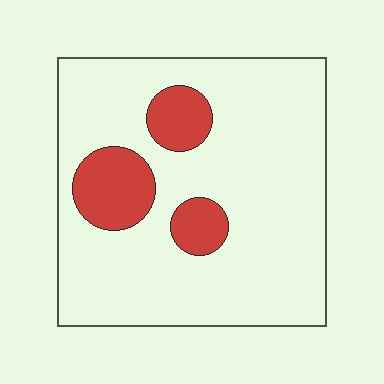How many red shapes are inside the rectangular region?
3.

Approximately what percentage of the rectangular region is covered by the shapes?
Approximately 15%.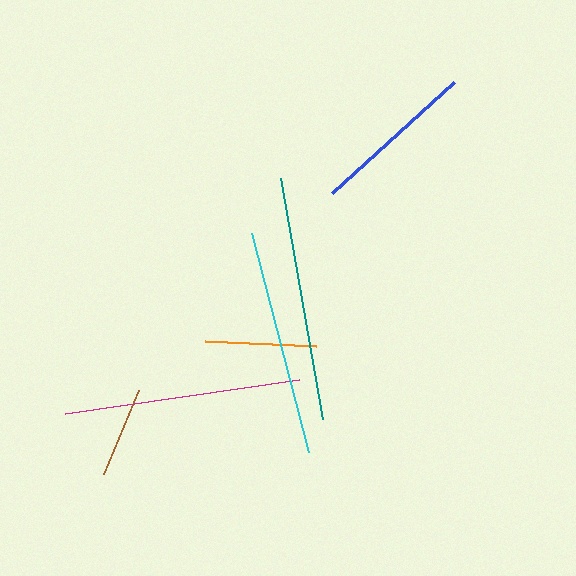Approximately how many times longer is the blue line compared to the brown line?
The blue line is approximately 1.8 times the length of the brown line.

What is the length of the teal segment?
The teal segment is approximately 245 pixels long.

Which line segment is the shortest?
The brown line is the shortest at approximately 91 pixels.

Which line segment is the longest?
The teal line is the longest at approximately 245 pixels.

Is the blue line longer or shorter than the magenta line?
The magenta line is longer than the blue line.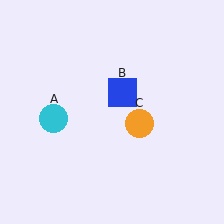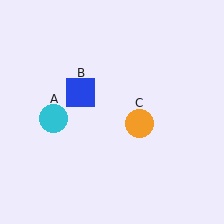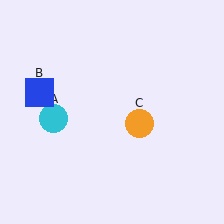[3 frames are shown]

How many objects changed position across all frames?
1 object changed position: blue square (object B).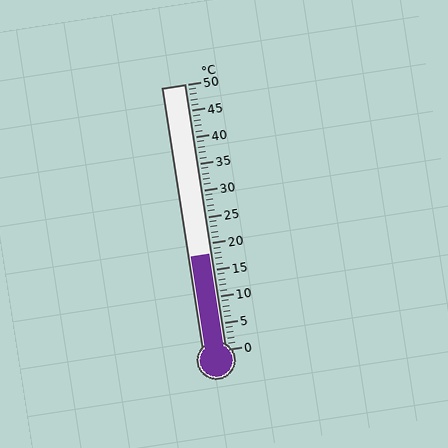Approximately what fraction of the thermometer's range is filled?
The thermometer is filled to approximately 35% of its range.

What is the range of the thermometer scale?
The thermometer scale ranges from 0°C to 50°C.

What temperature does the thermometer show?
The thermometer shows approximately 18°C.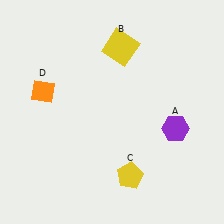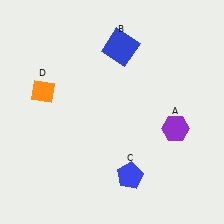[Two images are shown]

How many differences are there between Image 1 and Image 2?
There are 2 differences between the two images.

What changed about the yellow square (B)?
In Image 1, B is yellow. In Image 2, it changed to blue.